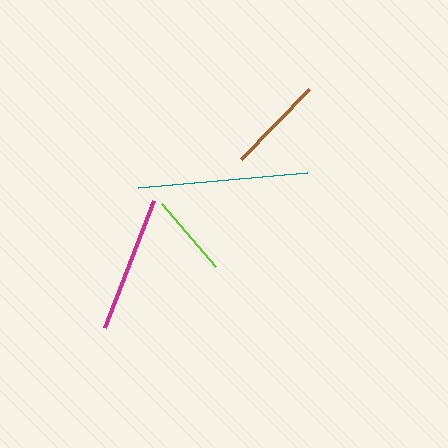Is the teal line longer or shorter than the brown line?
The teal line is longer than the brown line.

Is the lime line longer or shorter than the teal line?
The teal line is longer than the lime line.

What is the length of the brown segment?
The brown segment is approximately 98 pixels long.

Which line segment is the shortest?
The lime line is the shortest at approximately 83 pixels.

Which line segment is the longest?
The teal line is the longest at approximately 170 pixels.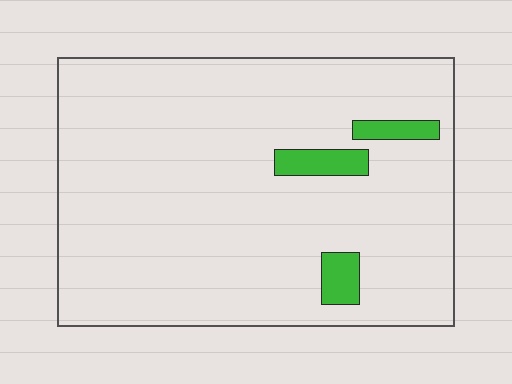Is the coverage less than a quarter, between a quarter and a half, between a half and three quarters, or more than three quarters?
Less than a quarter.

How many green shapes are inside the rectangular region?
3.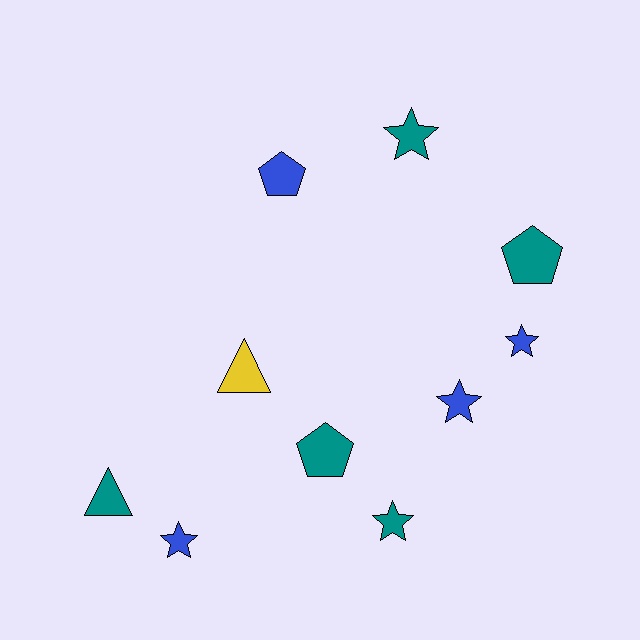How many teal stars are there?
There are 2 teal stars.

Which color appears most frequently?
Teal, with 5 objects.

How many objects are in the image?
There are 10 objects.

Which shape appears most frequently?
Star, with 5 objects.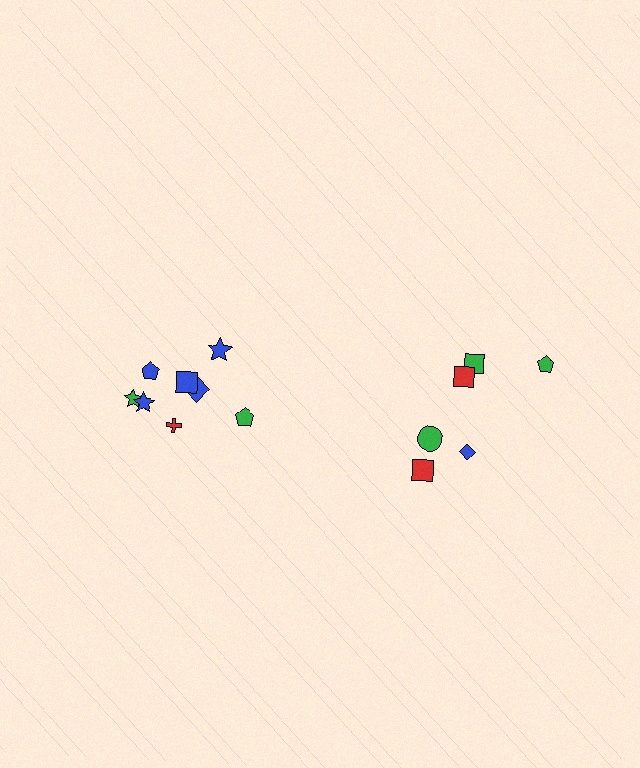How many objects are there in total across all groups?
There are 14 objects.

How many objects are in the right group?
There are 6 objects.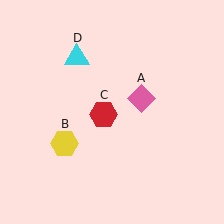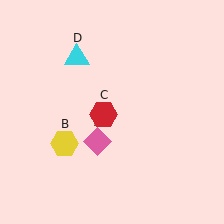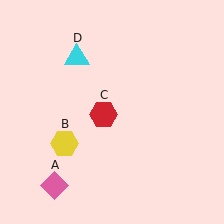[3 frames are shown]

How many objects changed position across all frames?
1 object changed position: pink diamond (object A).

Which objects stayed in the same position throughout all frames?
Yellow hexagon (object B) and red hexagon (object C) and cyan triangle (object D) remained stationary.